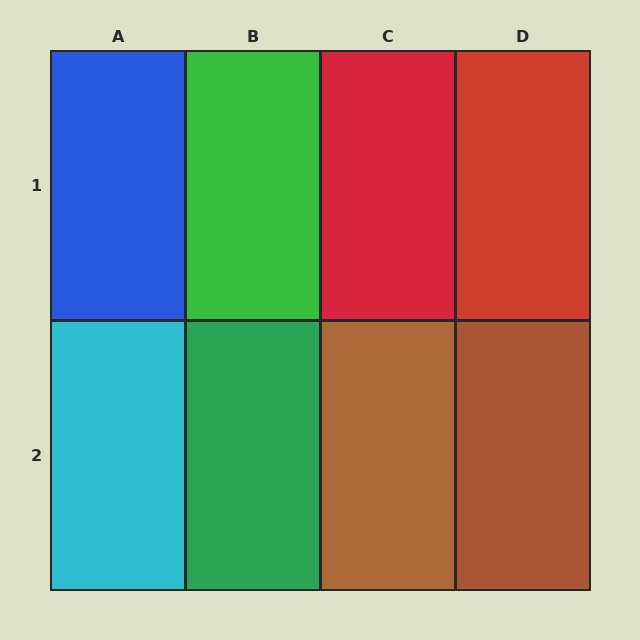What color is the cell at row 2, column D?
Brown.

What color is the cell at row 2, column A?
Cyan.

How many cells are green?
2 cells are green.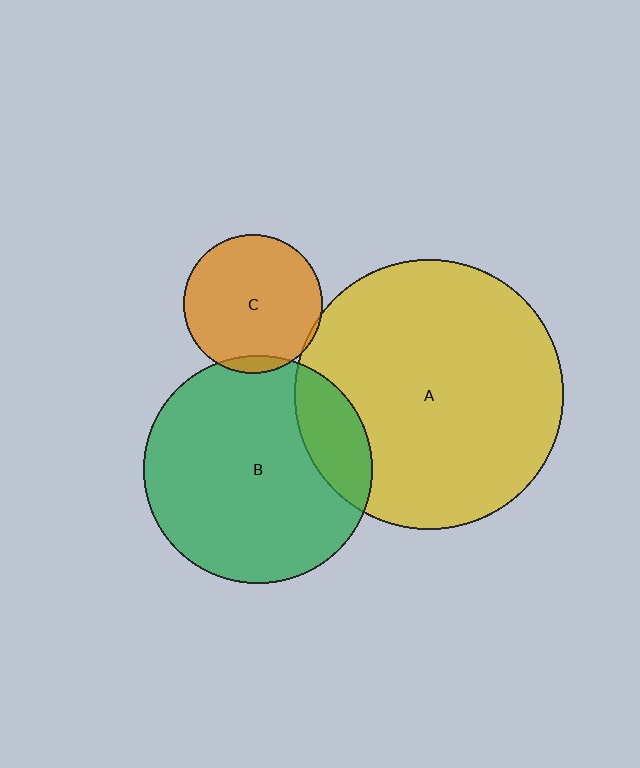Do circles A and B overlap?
Yes.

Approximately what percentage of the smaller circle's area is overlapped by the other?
Approximately 15%.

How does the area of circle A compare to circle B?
Approximately 1.4 times.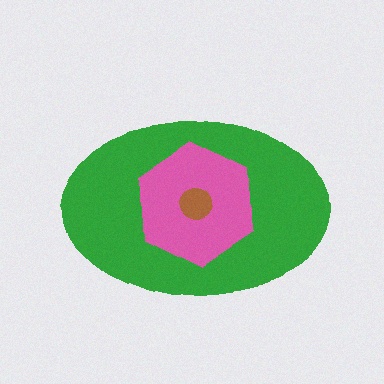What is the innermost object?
The brown circle.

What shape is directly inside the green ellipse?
The pink hexagon.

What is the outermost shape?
The green ellipse.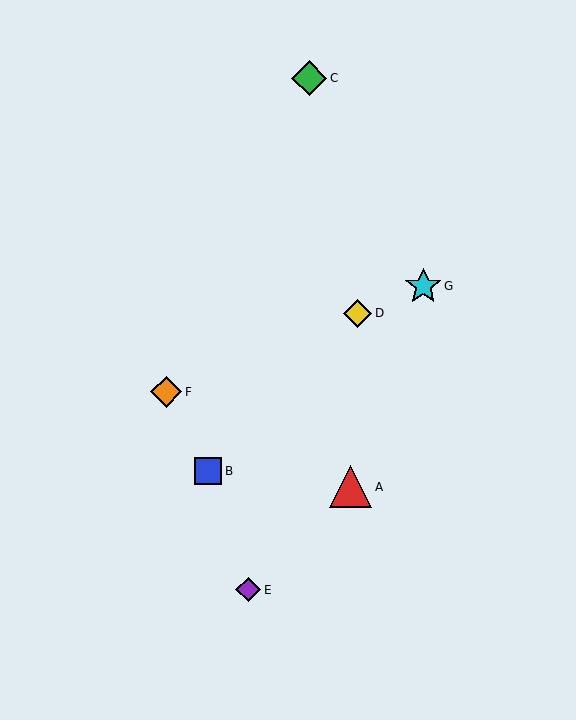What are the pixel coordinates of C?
Object C is at (309, 78).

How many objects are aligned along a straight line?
3 objects (D, F, G) are aligned along a straight line.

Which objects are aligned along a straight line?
Objects D, F, G are aligned along a straight line.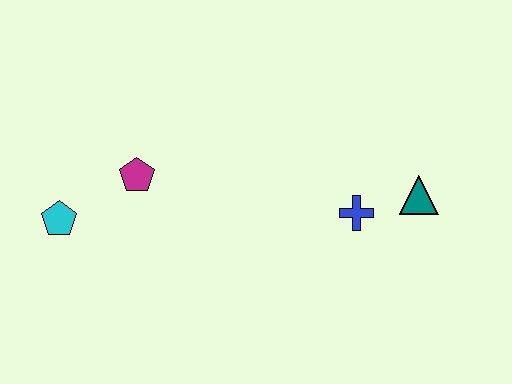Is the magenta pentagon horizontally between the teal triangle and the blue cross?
No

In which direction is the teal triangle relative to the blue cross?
The teal triangle is to the right of the blue cross.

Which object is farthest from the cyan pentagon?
The teal triangle is farthest from the cyan pentagon.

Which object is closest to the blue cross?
The teal triangle is closest to the blue cross.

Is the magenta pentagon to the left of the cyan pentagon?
No